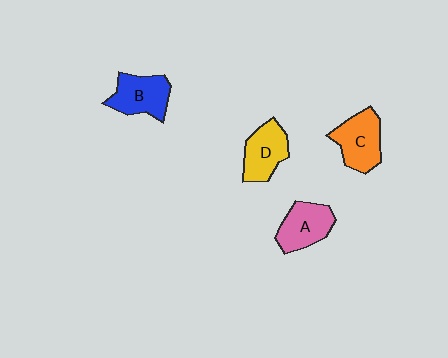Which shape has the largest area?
Shape C (orange).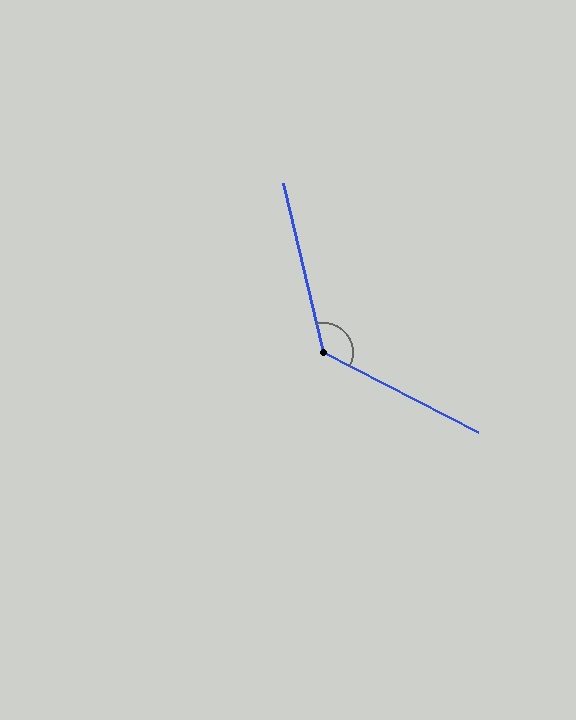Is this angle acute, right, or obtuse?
It is obtuse.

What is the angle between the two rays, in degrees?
Approximately 131 degrees.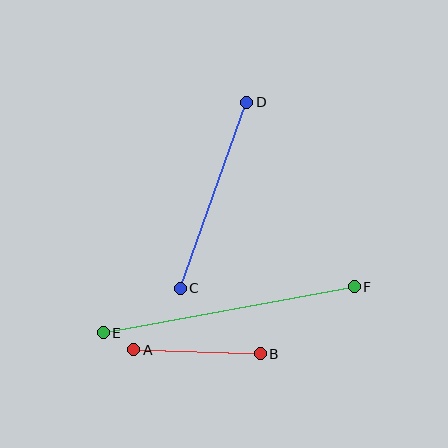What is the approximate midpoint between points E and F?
The midpoint is at approximately (229, 310) pixels.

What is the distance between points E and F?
The distance is approximately 255 pixels.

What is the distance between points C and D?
The distance is approximately 198 pixels.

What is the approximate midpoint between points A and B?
The midpoint is at approximately (197, 352) pixels.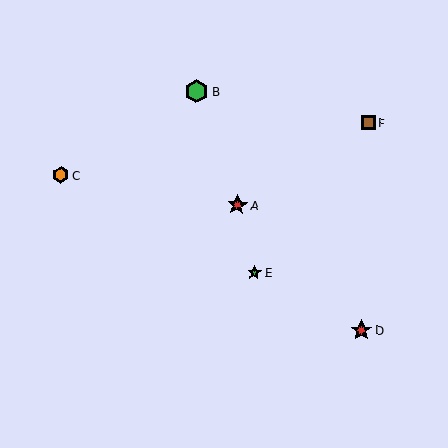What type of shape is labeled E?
Shape E is a green star.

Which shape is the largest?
The green hexagon (labeled B) is the largest.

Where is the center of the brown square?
The center of the brown square is at (368, 123).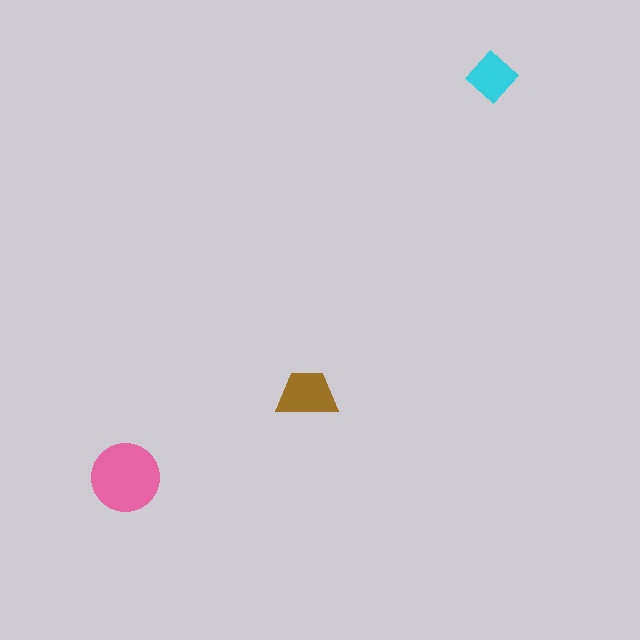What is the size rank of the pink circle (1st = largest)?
1st.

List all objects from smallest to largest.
The cyan diamond, the brown trapezoid, the pink circle.